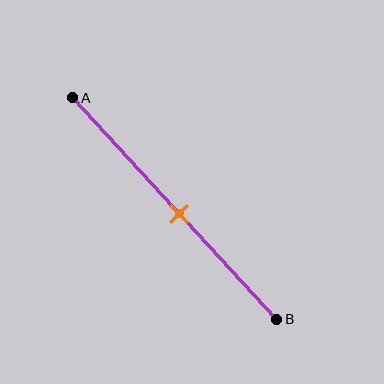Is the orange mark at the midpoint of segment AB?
Yes, the mark is approximately at the midpoint.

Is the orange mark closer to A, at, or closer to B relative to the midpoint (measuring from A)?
The orange mark is approximately at the midpoint of segment AB.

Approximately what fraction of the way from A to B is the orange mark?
The orange mark is approximately 50% of the way from A to B.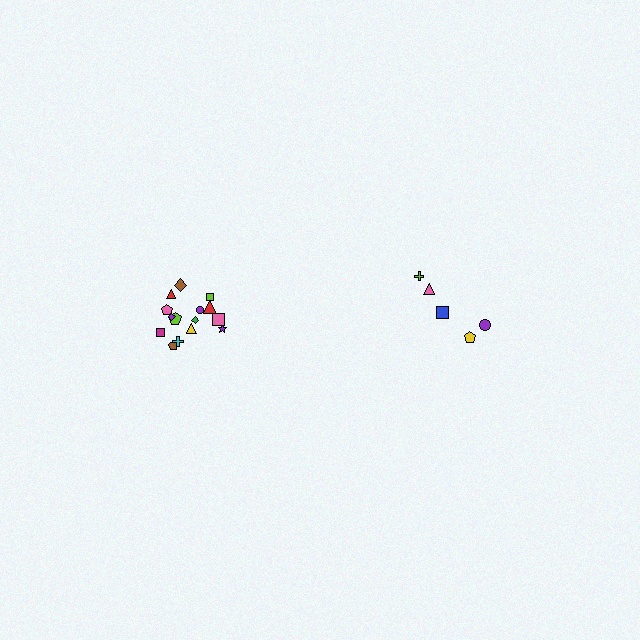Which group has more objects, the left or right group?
The left group.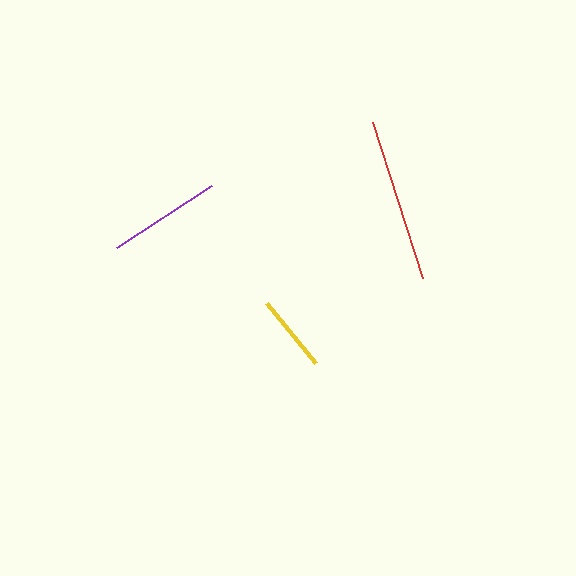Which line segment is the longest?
The red line is the longest at approximately 164 pixels.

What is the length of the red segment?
The red segment is approximately 164 pixels long.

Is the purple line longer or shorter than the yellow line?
The purple line is longer than the yellow line.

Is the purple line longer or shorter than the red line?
The red line is longer than the purple line.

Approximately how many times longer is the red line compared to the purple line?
The red line is approximately 1.5 times the length of the purple line.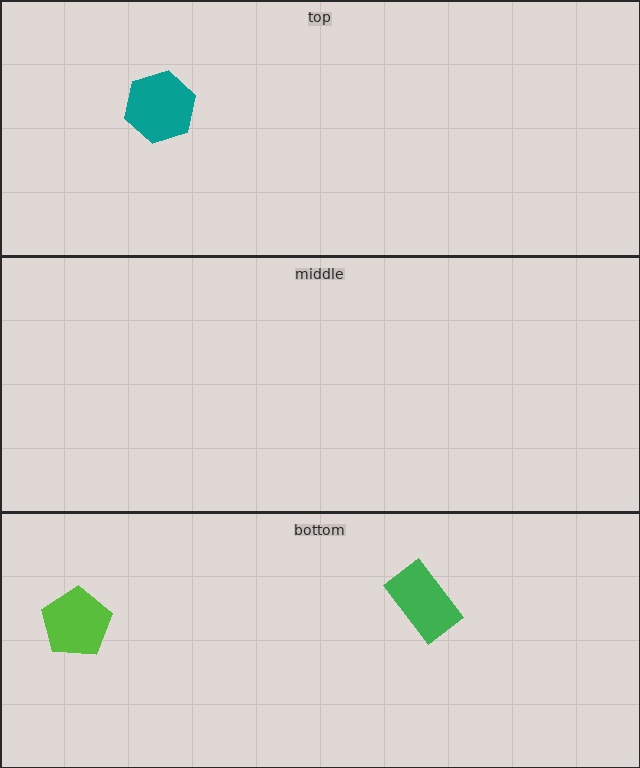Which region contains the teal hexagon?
The top region.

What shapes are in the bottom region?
The lime pentagon, the green rectangle.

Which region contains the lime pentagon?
The bottom region.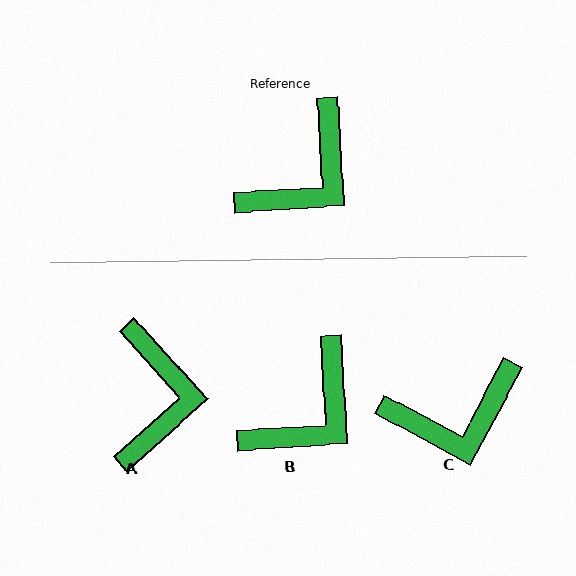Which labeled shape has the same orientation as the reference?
B.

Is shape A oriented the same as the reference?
No, it is off by about 39 degrees.